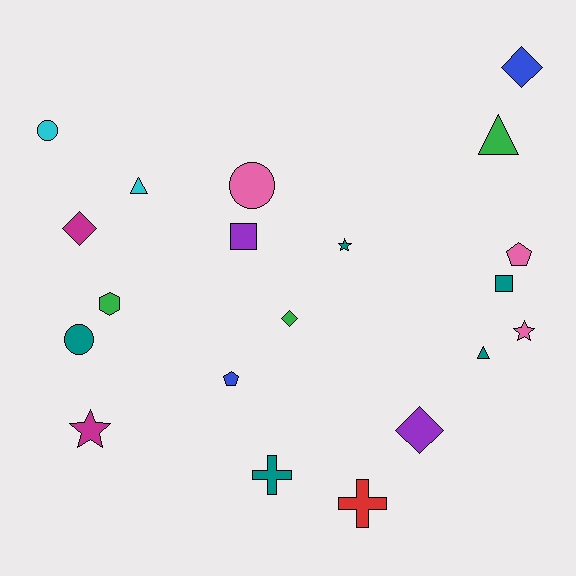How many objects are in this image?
There are 20 objects.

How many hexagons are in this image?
There is 1 hexagon.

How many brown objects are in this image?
There are no brown objects.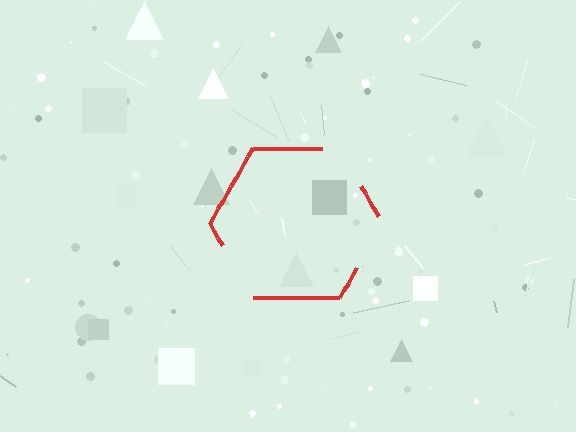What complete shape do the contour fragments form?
The contour fragments form a hexagon.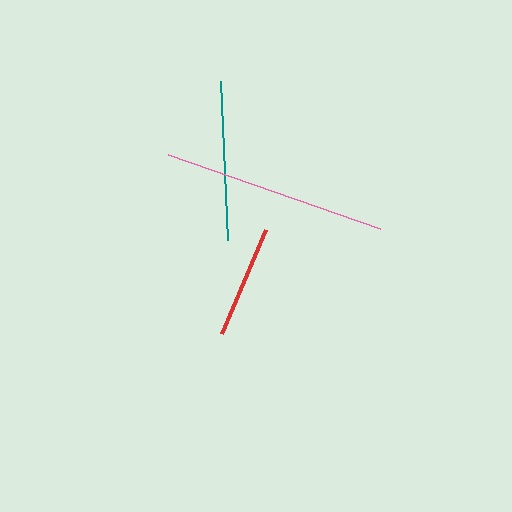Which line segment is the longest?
The pink line is the longest at approximately 224 pixels.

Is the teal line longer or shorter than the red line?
The teal line is longer than the red line.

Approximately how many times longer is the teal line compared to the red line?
The teal line is approximately 1.4 times the length of the red line.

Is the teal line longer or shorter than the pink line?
The pink line is longer than the teal line.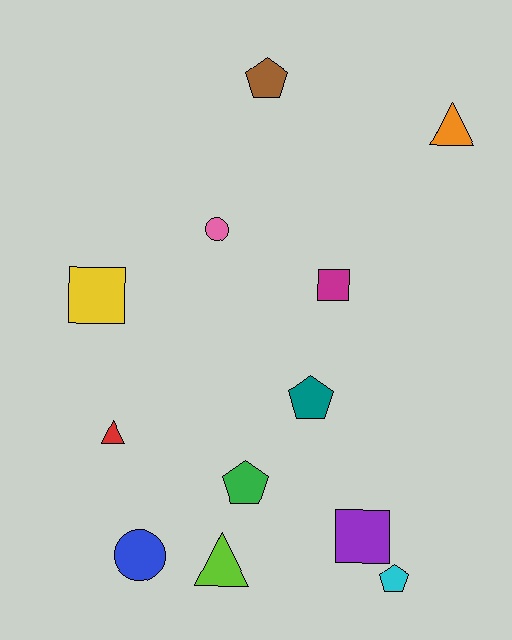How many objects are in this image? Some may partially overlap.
There are 12 objects.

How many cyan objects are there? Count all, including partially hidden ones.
There is 1 cyan object.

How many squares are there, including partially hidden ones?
There are 3 squares.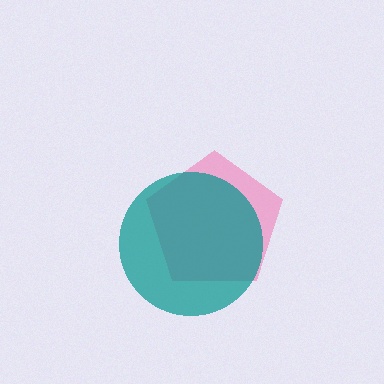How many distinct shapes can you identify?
There are 2 distinct shapes: a pink pentagon, a teal circle.